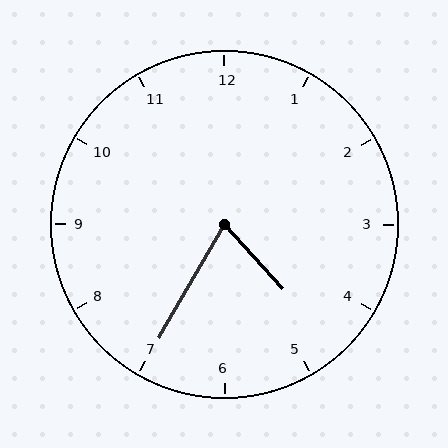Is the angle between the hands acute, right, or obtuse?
It is acute.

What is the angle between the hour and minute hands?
Approximately 72 degrees.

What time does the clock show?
4:35.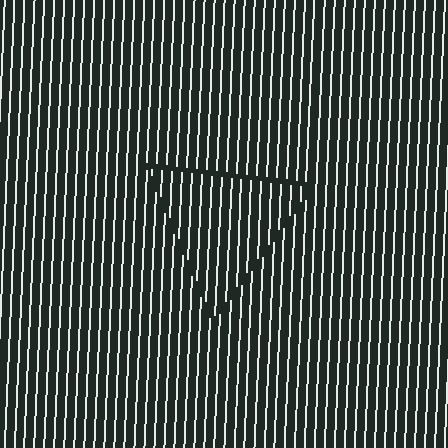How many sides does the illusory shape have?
3 sides — the line-ends trace a triangle.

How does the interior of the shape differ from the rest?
The interior of the shape contains the same grating, shifted by half a period — the contour is defined by the phase discontinuity where line-ends from the inner and outer gratings abut.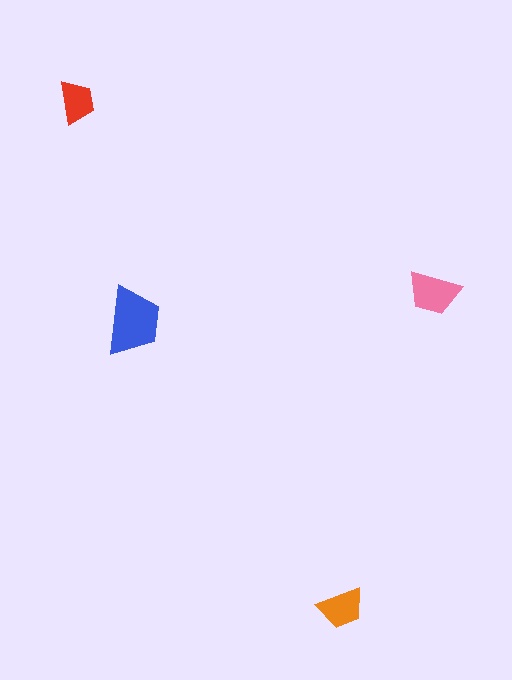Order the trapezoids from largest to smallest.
the blue one, the pink one, the orange one, the red one.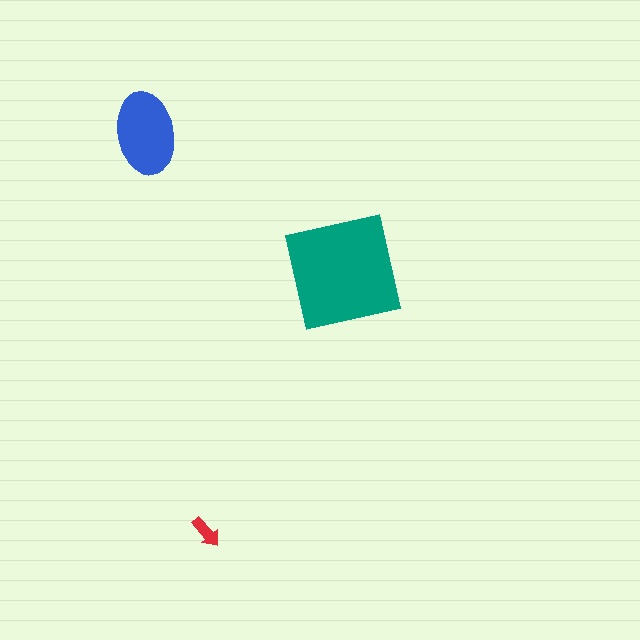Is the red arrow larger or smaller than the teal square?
Smaller.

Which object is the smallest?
The red arrow.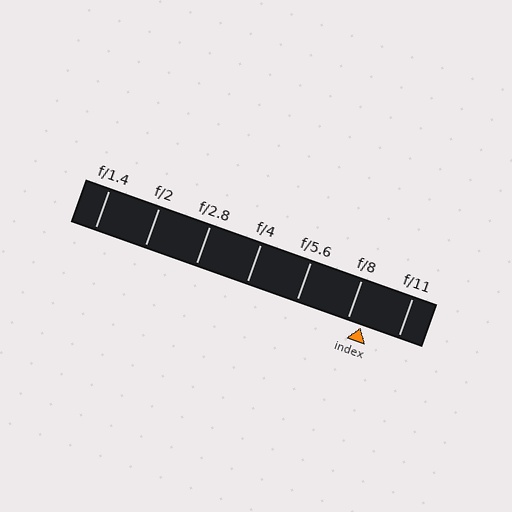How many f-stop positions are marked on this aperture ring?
There are 7 f-stop positions marked.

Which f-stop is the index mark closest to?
The index mark is closest to f/8.